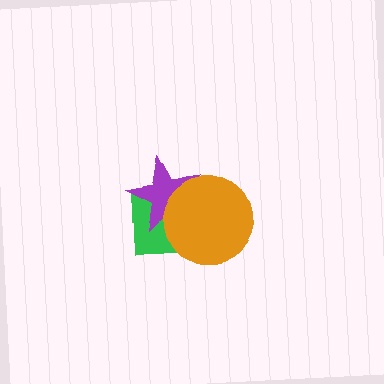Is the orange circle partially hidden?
No, no other shape covers it.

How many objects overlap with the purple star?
2 objects overlap with the purple star.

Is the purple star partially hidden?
Yes, it is partially covered by another shape.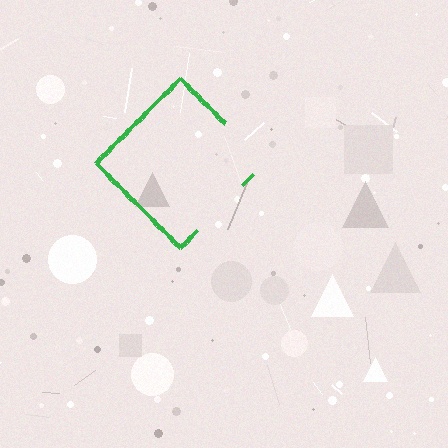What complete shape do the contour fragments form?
The contour fragments form a diamond.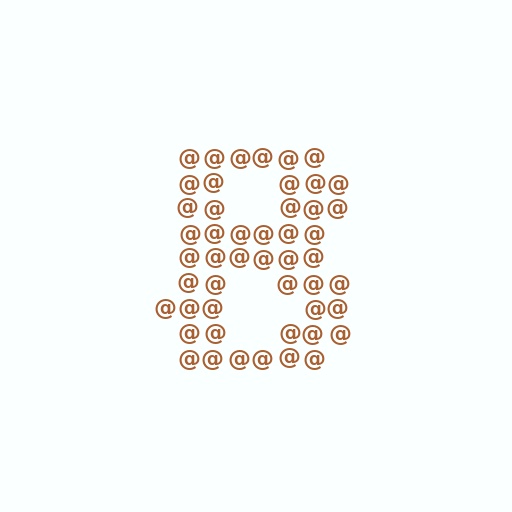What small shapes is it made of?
It is made of small at signs.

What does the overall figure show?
The overall figure shows the digit 8.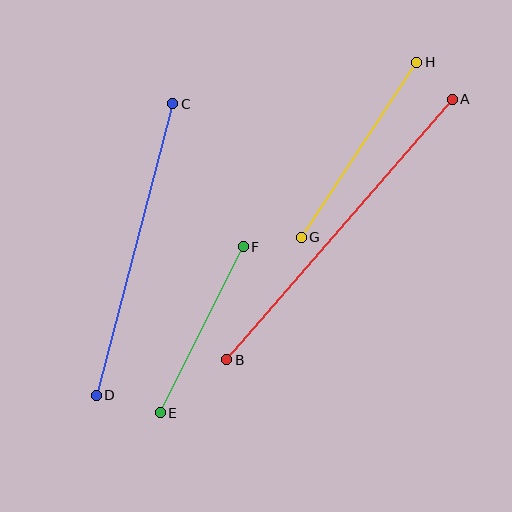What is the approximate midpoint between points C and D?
The midpoint is at approximately (135, 249) pixels.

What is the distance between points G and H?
The distance is approximately 210 pixels.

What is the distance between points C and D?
The distance is approximately 301 pixels.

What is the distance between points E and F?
The distance is approximately 186 pixels.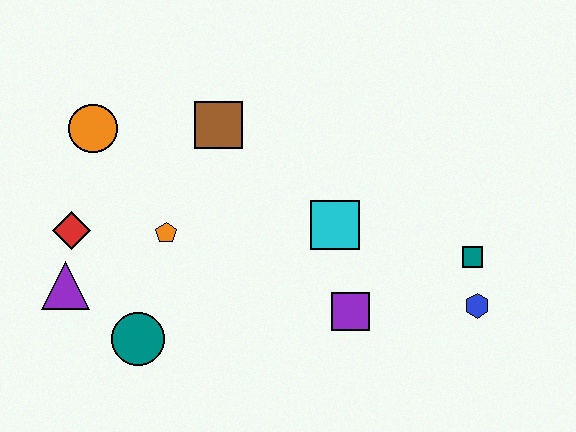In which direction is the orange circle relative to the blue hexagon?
The orange circle is to the left of the blue hexagon.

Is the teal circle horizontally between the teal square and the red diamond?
Yes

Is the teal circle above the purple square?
No